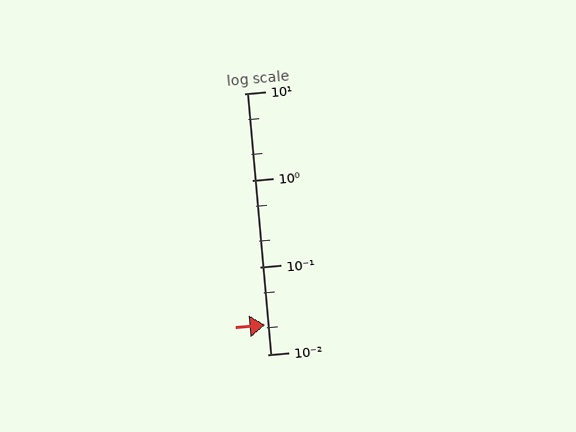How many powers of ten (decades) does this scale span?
The scale spans 3 decades, from 0.01 to 10.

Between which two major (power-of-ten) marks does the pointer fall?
The pointer is between 0.01 and 0.1.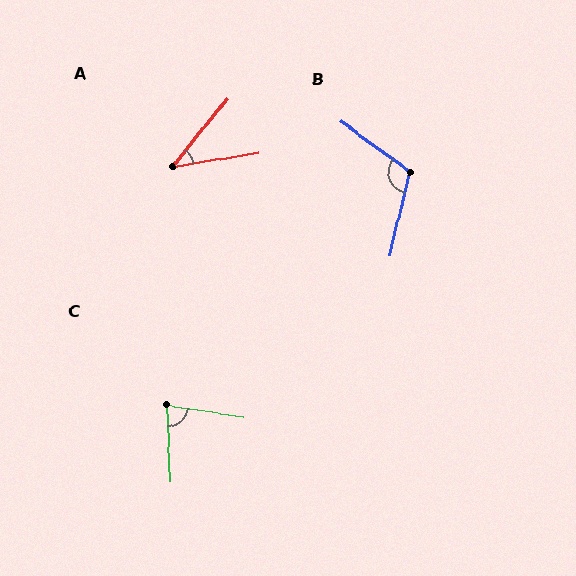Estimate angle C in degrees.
Approximately 79 degrees.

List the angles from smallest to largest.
A (41°), C (79°), B (113°).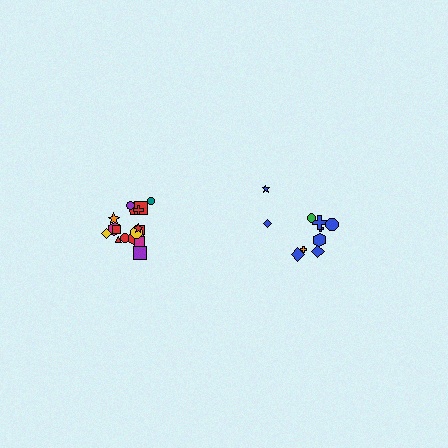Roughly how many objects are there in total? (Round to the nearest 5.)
Roughly 30 objects in total.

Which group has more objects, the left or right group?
The left group.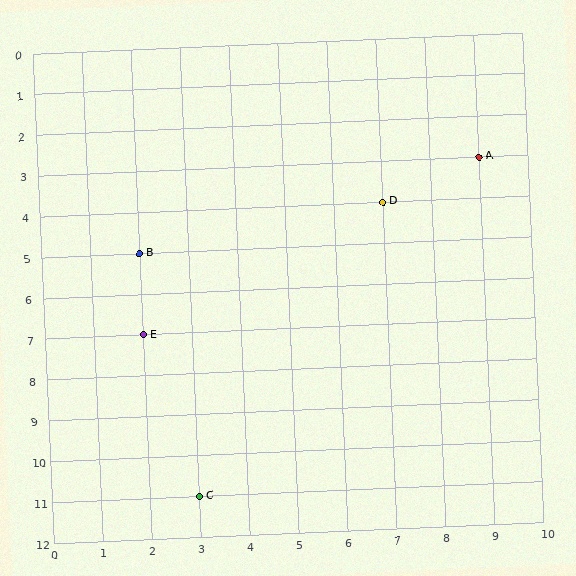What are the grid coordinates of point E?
Point E is at grid coordinates (2, 7).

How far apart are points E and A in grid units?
Points E and A are 7 columns and 4 rows apart (about 8.1 grid units diagonally).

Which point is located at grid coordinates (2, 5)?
Point B is at (2, 5).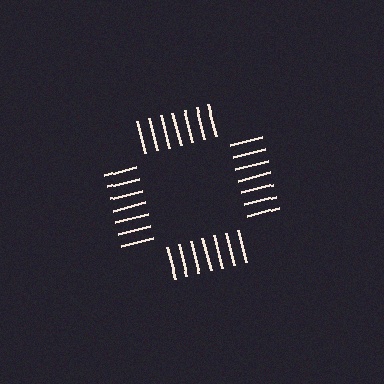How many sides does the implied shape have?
4 sides — the line-ends trace a square.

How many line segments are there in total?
28 — 7 along each of the 4 edges.